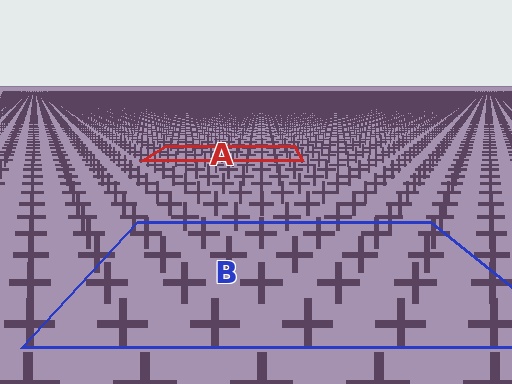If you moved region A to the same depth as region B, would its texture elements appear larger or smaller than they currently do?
They would appear larger. At a closer depth, the same texture elements are projected at a bigger on-screen size.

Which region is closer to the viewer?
Region B is closer. The texture elements there are larger and more spread out.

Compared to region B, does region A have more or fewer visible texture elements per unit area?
Region A has more texture elements per unit area — they are packed more densely because it is farther away.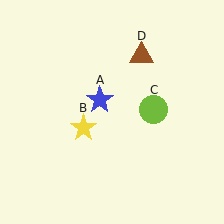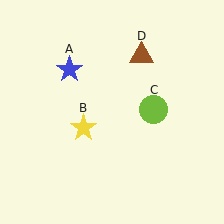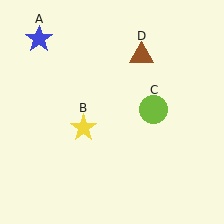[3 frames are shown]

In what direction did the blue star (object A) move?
The blue star (object A) moved up and to the left.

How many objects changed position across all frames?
1 object changed position: blue star (object A).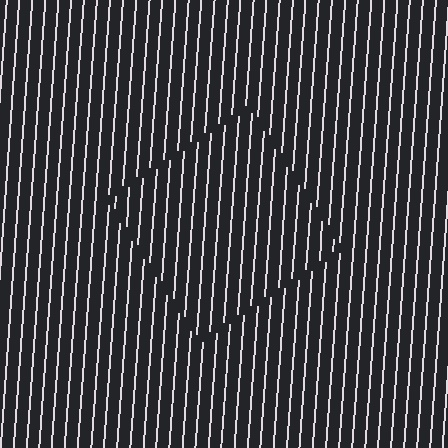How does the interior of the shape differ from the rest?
The interior of the shape contains the same grating, shifted by half a period — the contour is defined by the phase discontinuity where line-ends from the inner and outer gratings abut.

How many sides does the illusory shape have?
4 sides — the line-ends trace a square.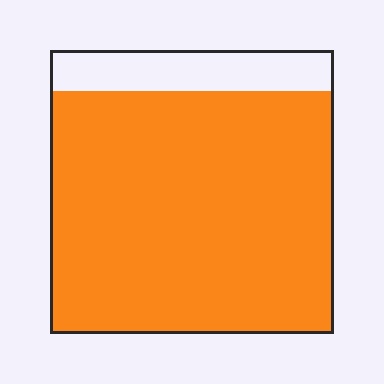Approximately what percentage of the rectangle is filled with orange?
Approximately 85%.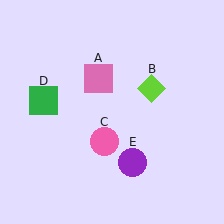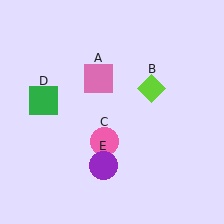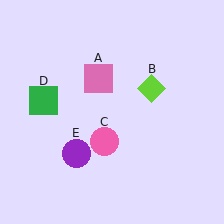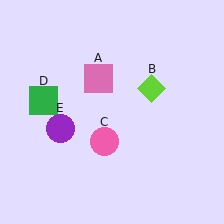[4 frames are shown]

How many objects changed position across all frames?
1 object changed position: purple circle (object E).